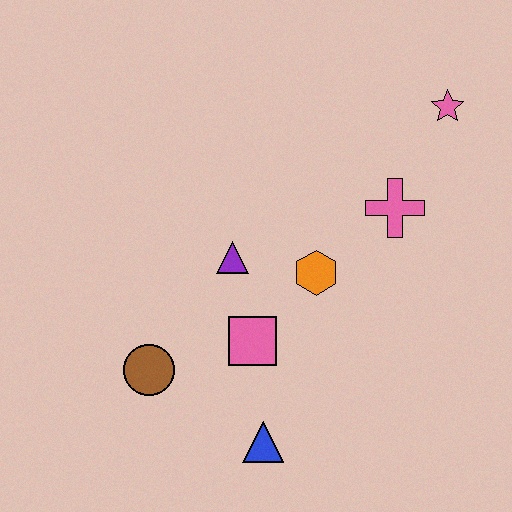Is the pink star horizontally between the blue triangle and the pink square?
No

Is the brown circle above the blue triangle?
Yes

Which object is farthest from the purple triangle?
The pink star is farthest from the purple triangle.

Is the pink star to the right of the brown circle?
Yes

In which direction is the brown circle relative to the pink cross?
The brown circle is to the left of the pink cross.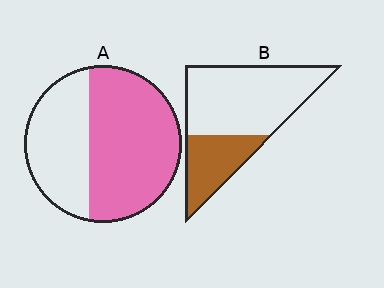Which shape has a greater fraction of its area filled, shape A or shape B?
Shape A.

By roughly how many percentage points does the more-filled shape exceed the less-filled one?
By roughly 30 percentage points (A over B).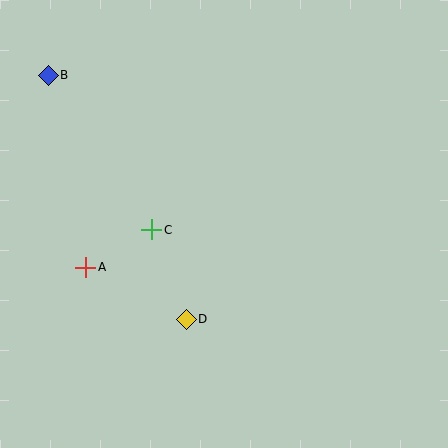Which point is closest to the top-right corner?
Point C is closest to the top-right corner.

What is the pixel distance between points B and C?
The distance between B and C is 186 pixels.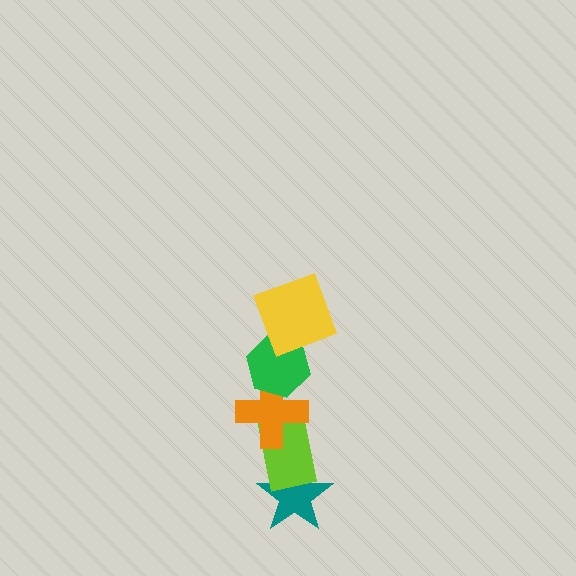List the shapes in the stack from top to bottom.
From top to bottom: the yellow square, the green hexagon, the orange cross, the lime rectangle, the teal star.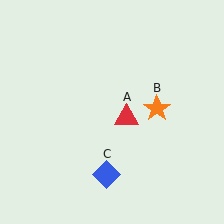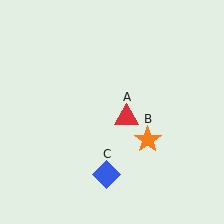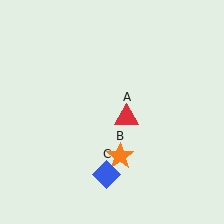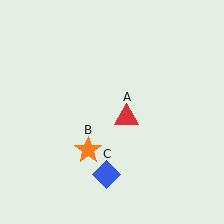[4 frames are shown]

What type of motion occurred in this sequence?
The orange star (object B) rotated clockwise around the center of the scene.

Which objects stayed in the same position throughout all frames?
Red triangle (object A) and blue diamond (object C) remained stationary.